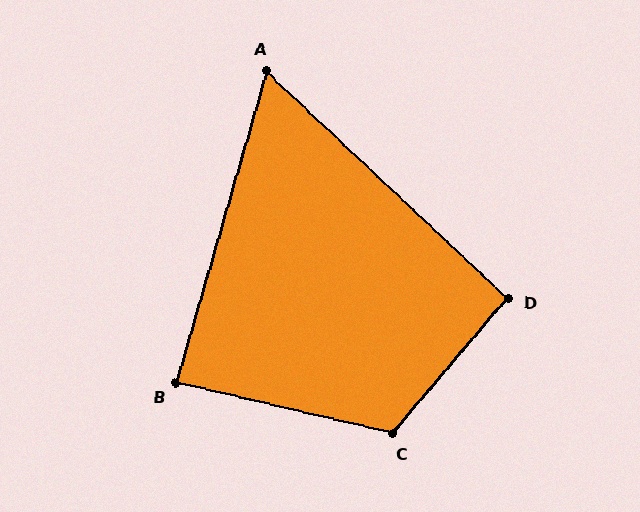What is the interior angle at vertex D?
Approximately 93 degrees (approximately right).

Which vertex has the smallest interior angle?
A, at approximately 63 degrees.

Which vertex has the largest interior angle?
C, at approximately 117 degrees.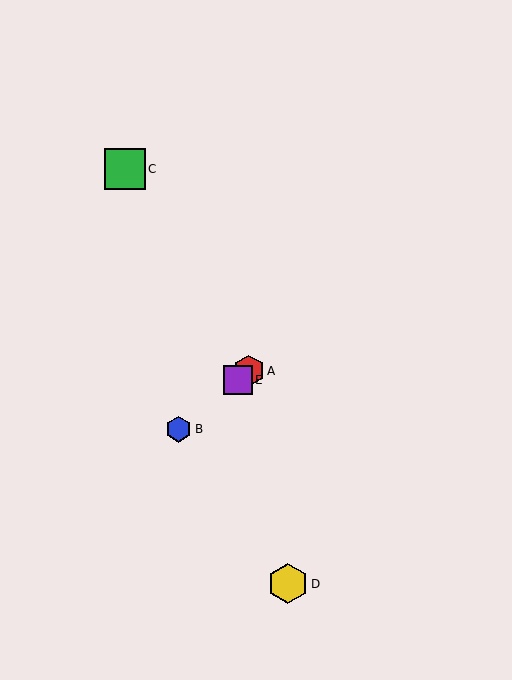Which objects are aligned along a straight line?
Objects A, B, E are aligned along a straight line.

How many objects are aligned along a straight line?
3 objects (A, B, E) are aligned along a straight line.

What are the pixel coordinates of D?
Object D is at (288, 584).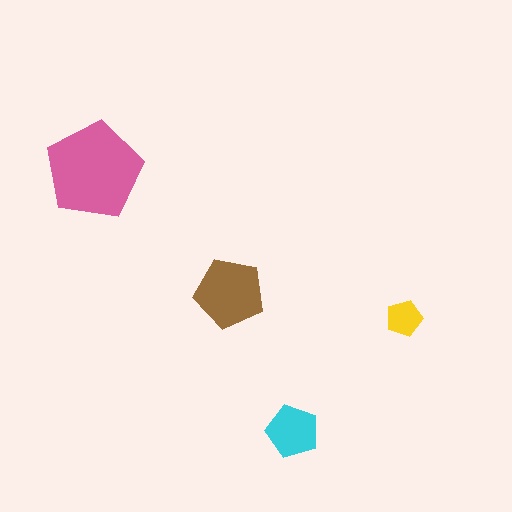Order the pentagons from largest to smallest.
the pink one, the brown one, the cyan one, the yellow one.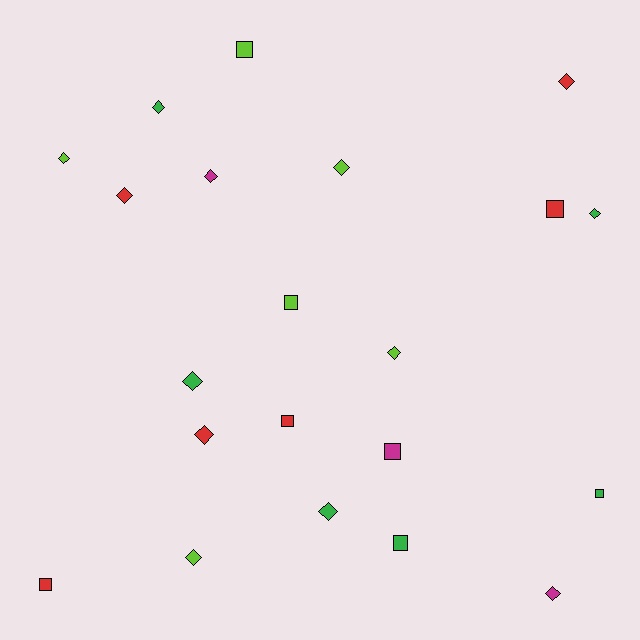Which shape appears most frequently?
Diamond, with 13 objects.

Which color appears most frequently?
Red, with 6 objects.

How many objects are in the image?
There are 21 objects.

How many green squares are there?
There are 2 green squares.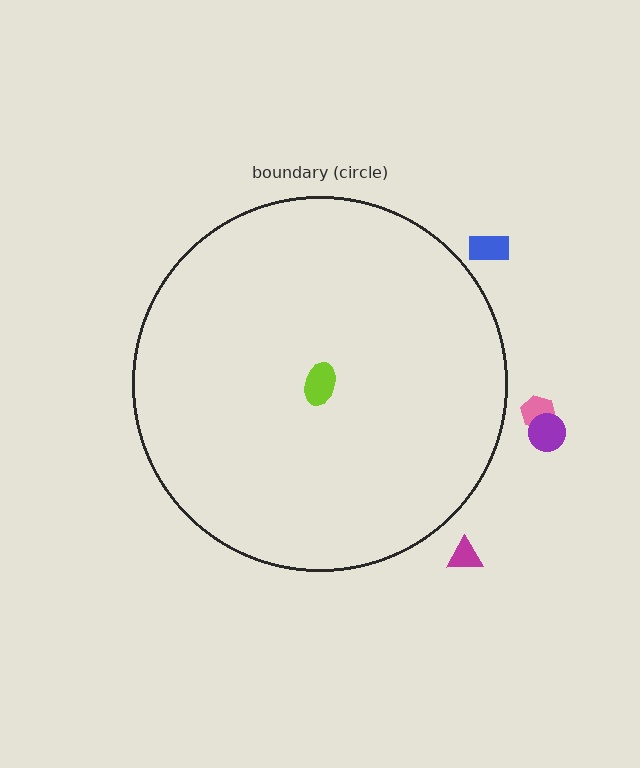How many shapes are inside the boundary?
1 inside, 4 outside.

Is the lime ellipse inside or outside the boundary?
Inside.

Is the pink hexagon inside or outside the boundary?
Outside.